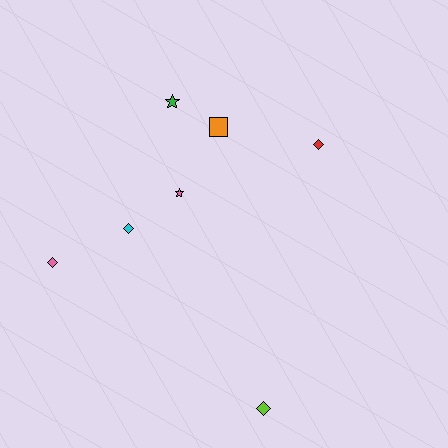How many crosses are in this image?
There are no crosses.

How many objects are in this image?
There are 7 objects.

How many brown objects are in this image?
There are no brown objects.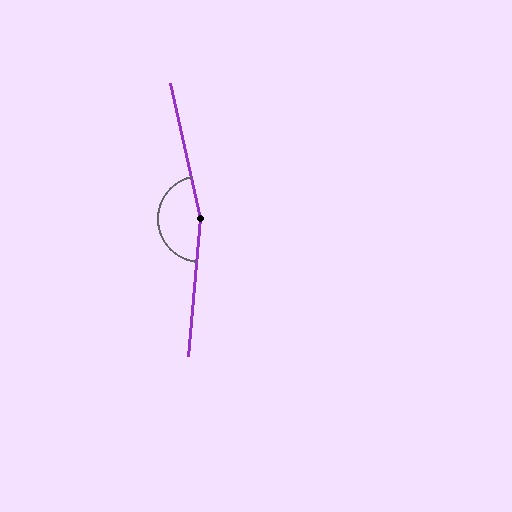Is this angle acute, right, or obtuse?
It is obtuse.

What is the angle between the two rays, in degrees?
Approximately 162 degrees.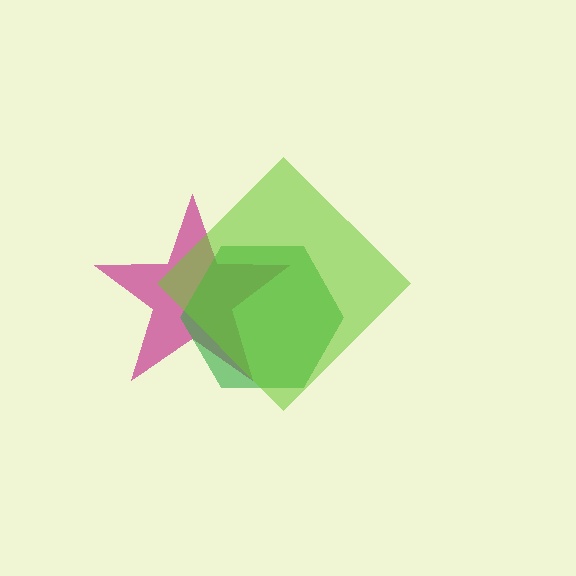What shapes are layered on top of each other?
The layered shapes are: a magenta star, a green hexagon, a lime diamond.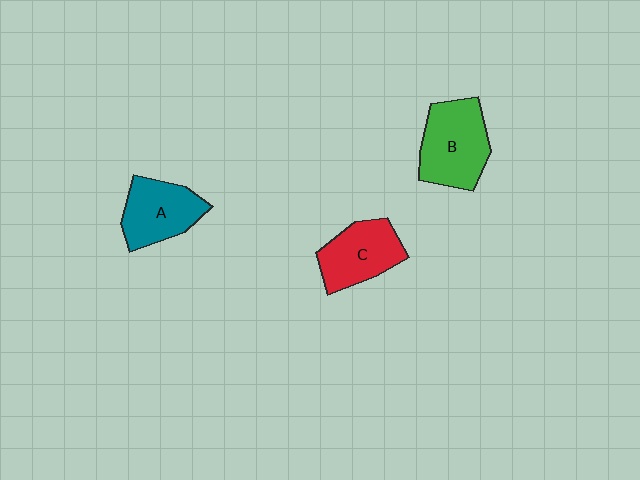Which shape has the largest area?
Shape B (green).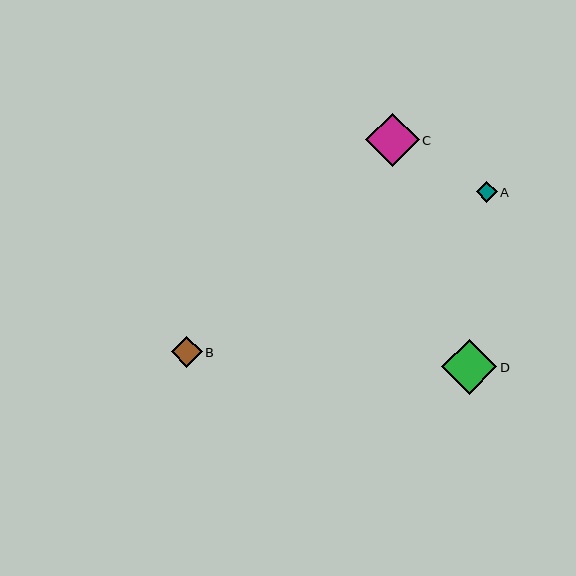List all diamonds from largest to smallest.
From largest to smallest: D, C, B, A.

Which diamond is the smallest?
Diamond A is the smallest with a size of approximately 21 pixels.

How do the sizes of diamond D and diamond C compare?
Diamond D and diamond C are approximately the same size.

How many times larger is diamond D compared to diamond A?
Diamond D is approximately 2.6 times the size of diamond A.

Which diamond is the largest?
Diamond D is the largest with a size of approximately 55 pixels.